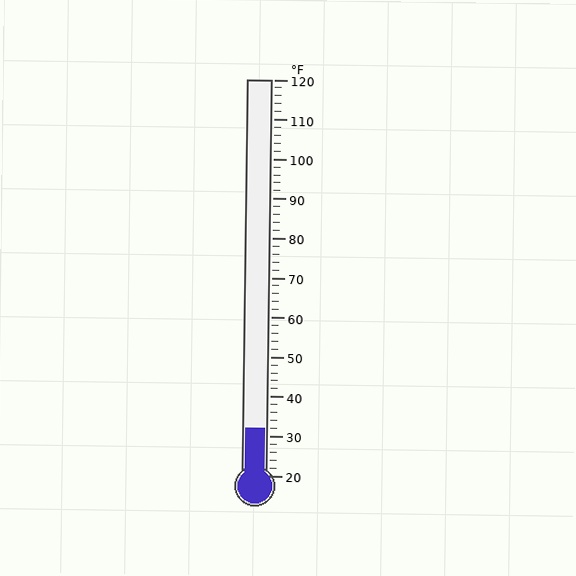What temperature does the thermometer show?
The thermometer shows approximately 32°F.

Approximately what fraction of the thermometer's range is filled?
The thermometer is filled to approximately 10% of its range.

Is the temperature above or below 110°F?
The temperature is below 110°F.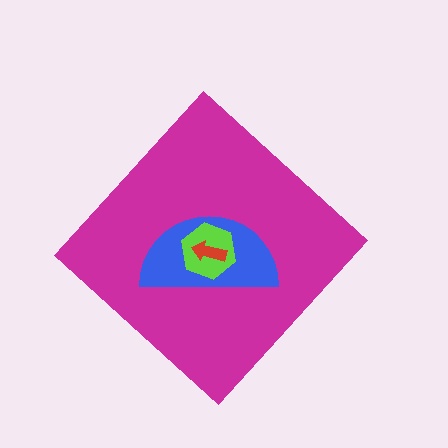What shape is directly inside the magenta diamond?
The blue semicircle.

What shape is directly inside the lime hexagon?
The red arrow.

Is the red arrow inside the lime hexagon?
Yes.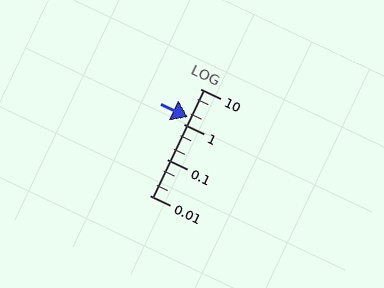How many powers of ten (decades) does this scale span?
The scale spans 3 decades, from 0.01 to 10.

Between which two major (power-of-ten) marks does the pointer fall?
The pointer is between 1 and 10.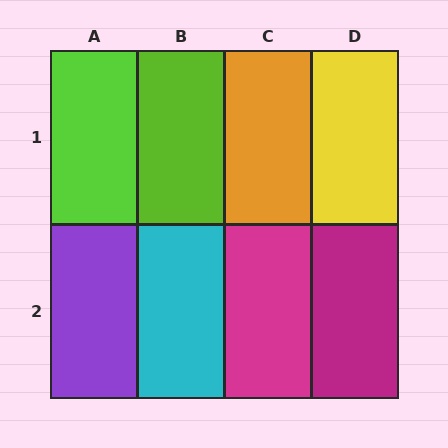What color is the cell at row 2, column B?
Cyan.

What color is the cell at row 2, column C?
Magenta.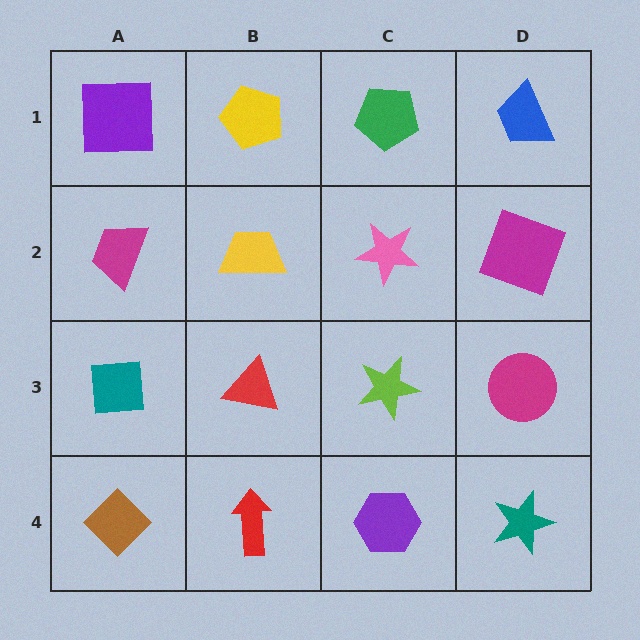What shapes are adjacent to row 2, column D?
A blue trapezoid (row 1, column D), a magenta circle (row 3, column D), a pink star (row 2, column C).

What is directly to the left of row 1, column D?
A green pentagon.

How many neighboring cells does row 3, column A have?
3.